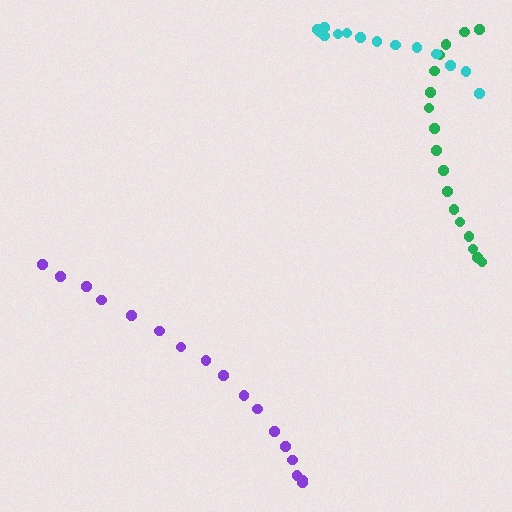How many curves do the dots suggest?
There are 3 distinct paths.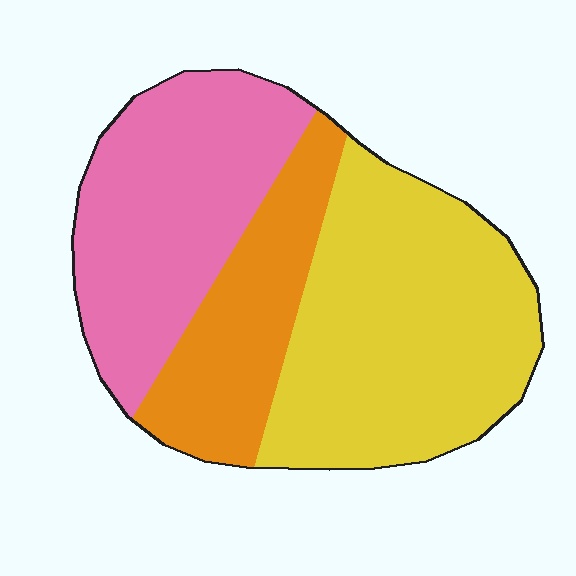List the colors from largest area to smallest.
From largest to smallest: yellow, pink, orange.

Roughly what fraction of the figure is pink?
Pink takes up between a third and a half of the figure.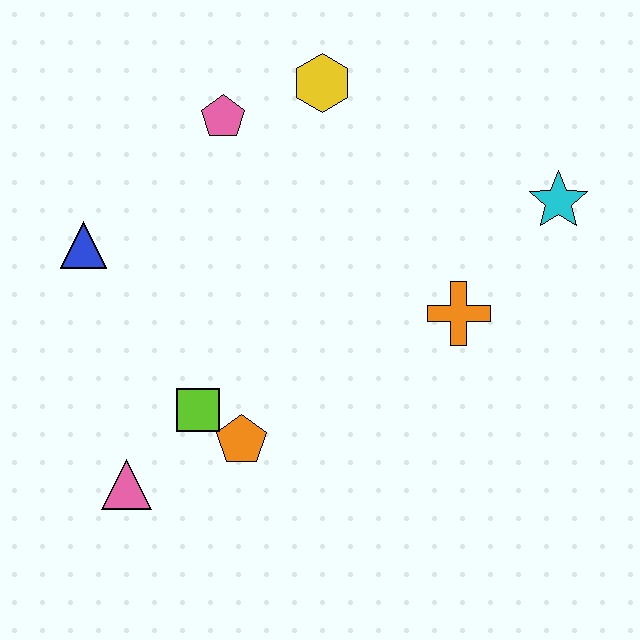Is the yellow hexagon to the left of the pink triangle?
No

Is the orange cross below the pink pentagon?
Yes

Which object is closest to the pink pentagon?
The yellow hexagon is closest to the pink pentagon.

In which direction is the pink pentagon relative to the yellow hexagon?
The pink pentagon is to the left of the yellow hexagon.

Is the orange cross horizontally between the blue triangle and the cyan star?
Yes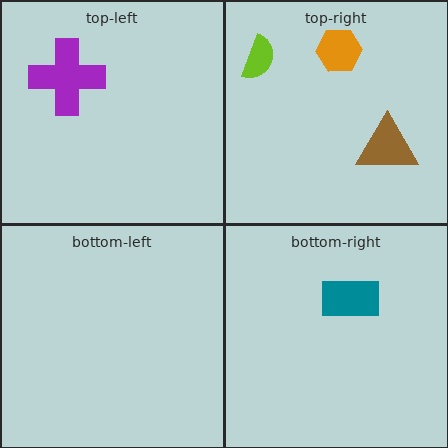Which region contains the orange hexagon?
The top-right region.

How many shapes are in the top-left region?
1.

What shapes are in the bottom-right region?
The teal rectangle.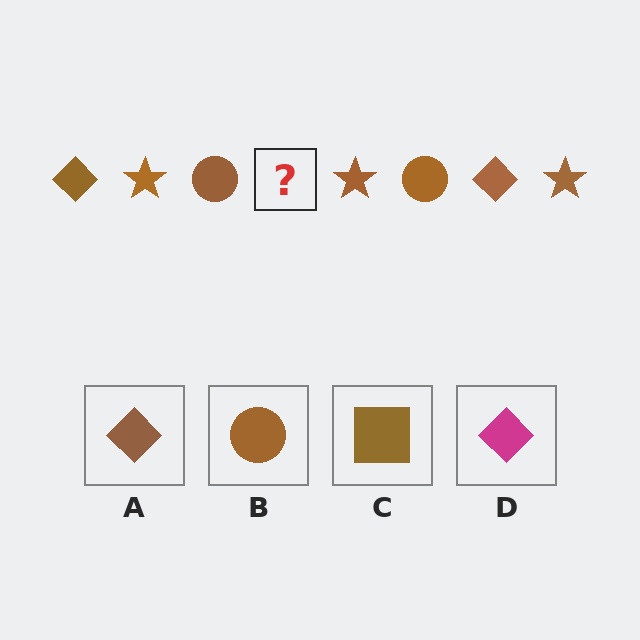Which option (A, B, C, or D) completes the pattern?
A.